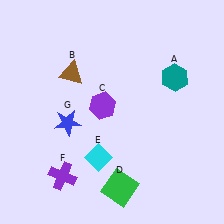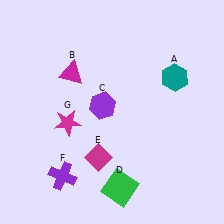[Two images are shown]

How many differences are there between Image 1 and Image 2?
There are 3 differences between the two images.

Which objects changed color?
B changed from brown to magenta. E changed from cyan to magenta. G changed from blue to magenta.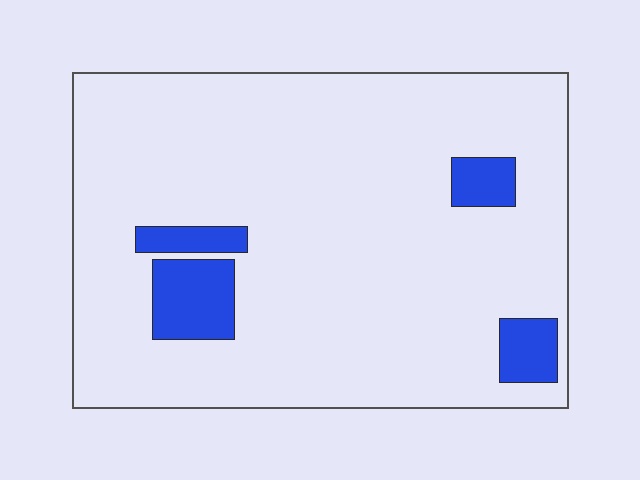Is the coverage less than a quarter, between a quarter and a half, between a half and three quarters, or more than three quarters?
Less than a quarter.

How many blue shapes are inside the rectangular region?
4.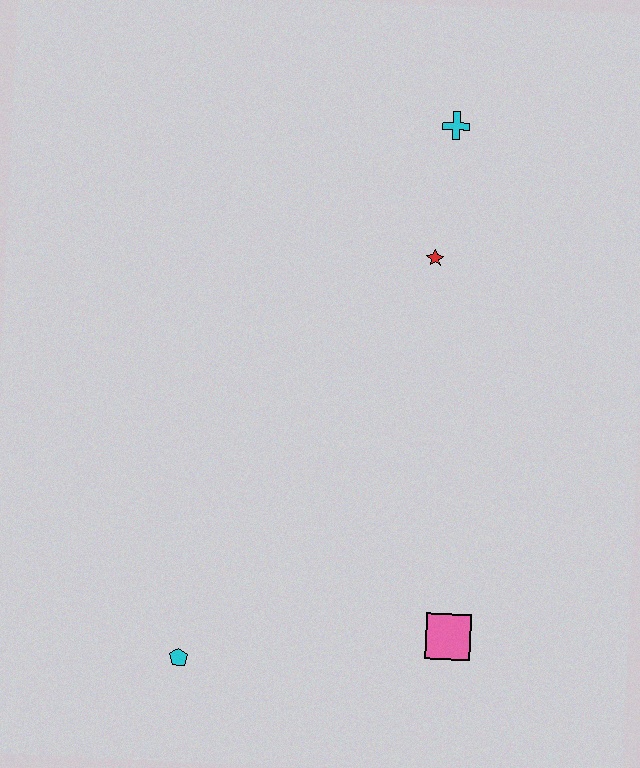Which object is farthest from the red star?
The cyan pentagon is farthest from the red star.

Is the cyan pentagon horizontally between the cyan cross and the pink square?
No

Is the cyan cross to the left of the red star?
No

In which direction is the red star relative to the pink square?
The red star is above the pink square.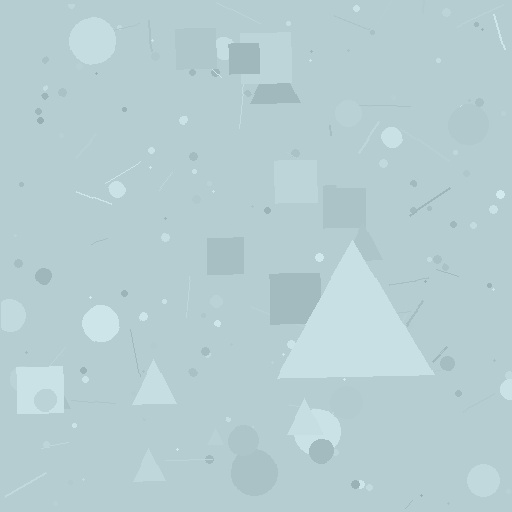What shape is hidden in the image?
A triangle is hidden in the image.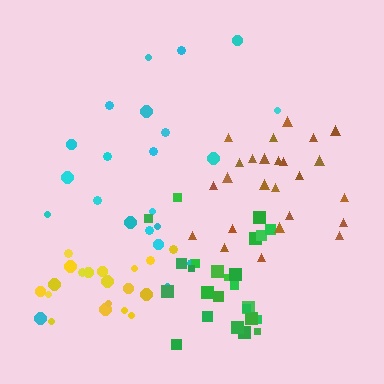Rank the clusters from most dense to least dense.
yellow, green, brown, cyan.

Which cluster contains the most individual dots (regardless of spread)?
Green (25).